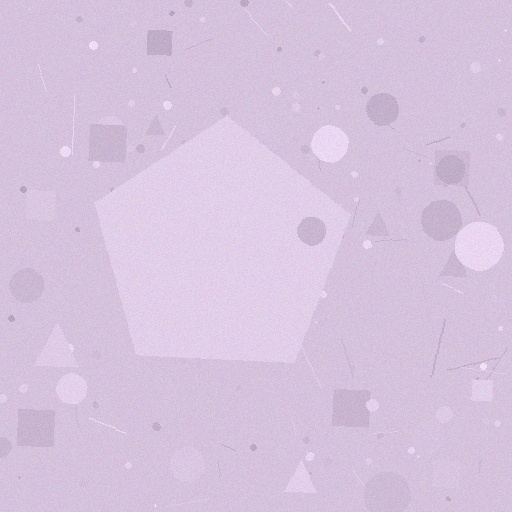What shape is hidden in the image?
A pentagon is hidden in the image.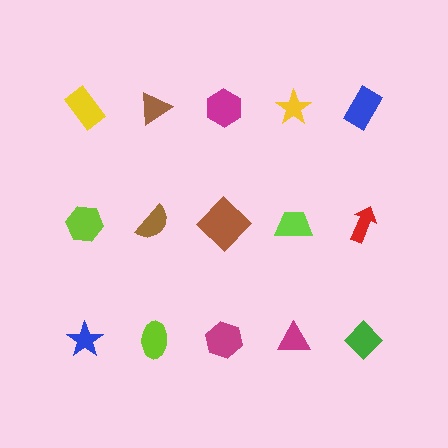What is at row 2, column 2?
A brown semicircle.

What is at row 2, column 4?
A lime trapezoid.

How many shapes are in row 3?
5 shapes.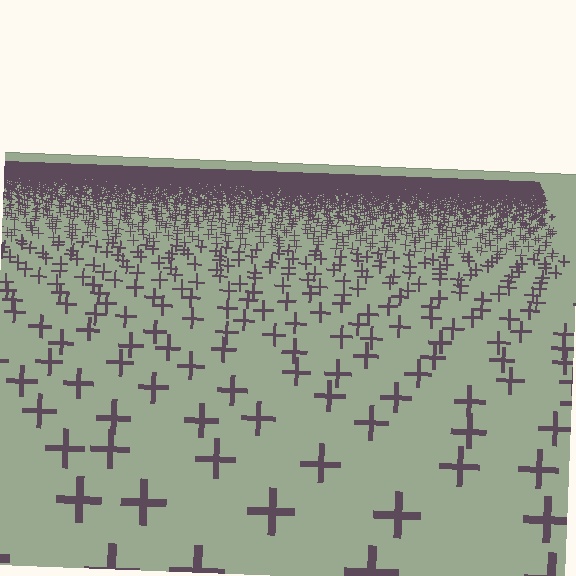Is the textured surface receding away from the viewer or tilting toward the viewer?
The surface is receding away from the viewer. Texture elements get smaller and denser toward the top.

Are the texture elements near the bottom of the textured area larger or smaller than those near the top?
Larger. Near the bottom, elements are closer to the viewer and appear at a bigger on-screen size.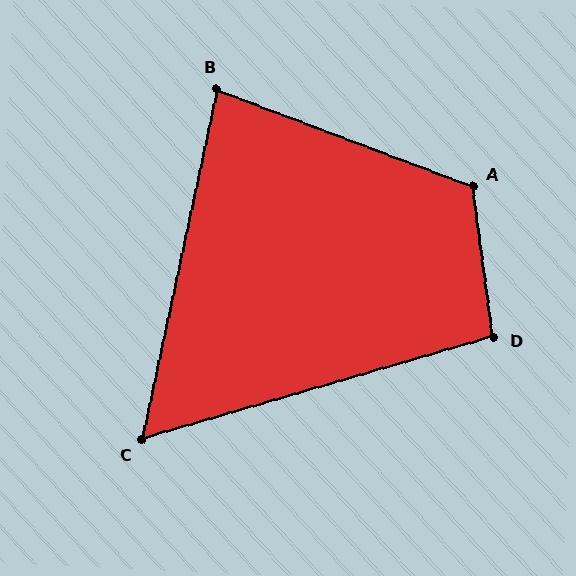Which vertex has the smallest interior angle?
C, at approximately 61 degrees.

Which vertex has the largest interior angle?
A, at approximately 119 degrees.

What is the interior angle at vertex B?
Approximately 81 degrees (acute).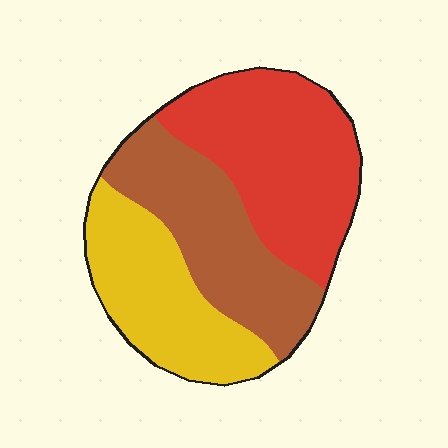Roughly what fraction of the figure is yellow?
Yellow covers 29% of the figure.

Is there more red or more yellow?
Red.